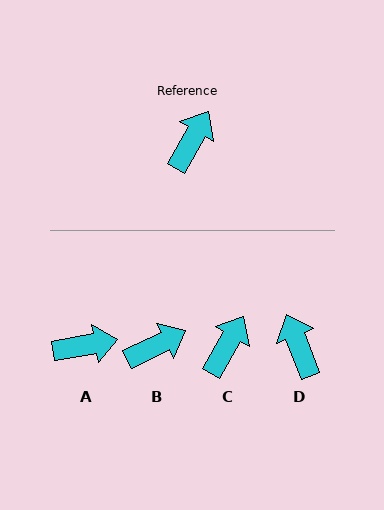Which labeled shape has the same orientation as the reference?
C.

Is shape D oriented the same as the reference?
No, it is off by about 51 degrees.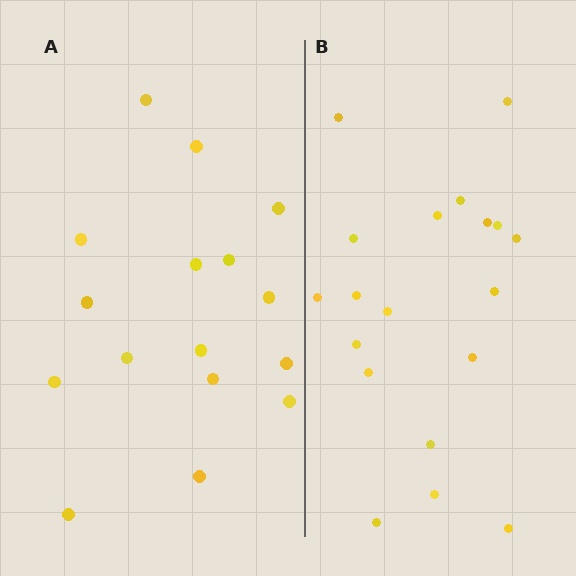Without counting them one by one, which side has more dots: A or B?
Region B (the right region) has more dots.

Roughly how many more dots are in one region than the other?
Region B has just a few more — roughly 2 or 3 more dots than region A.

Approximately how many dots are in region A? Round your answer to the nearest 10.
About 20 dots. (The exact count is 16, which rounds to 20.)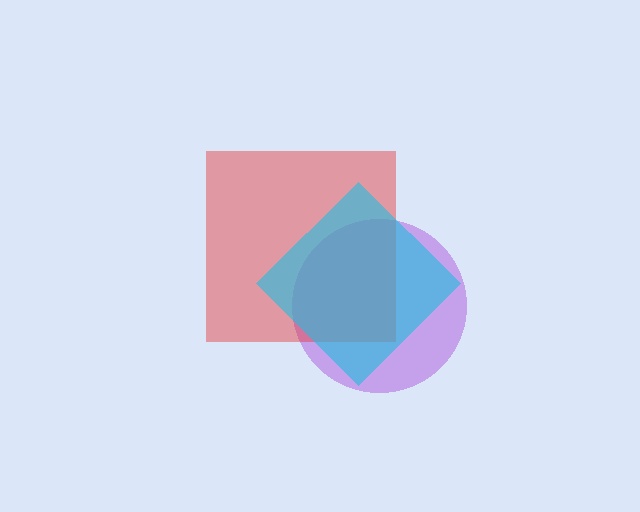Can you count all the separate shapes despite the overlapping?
Yes, there are 3 separate shapes.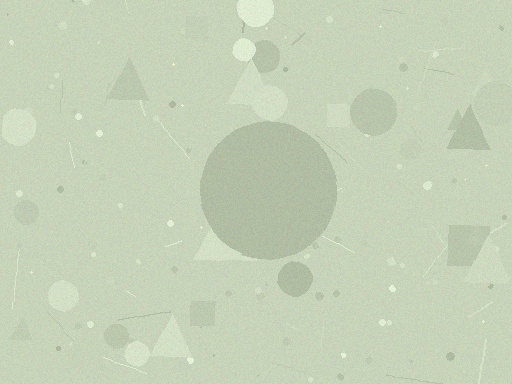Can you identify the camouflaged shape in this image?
The camouflaged shape is a circle.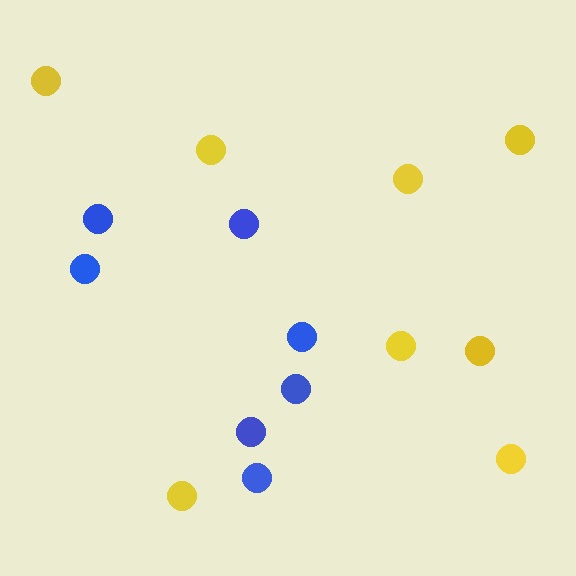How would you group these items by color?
There are 2 groups: one group of blue circles (7) and one group of yellow circles (8).